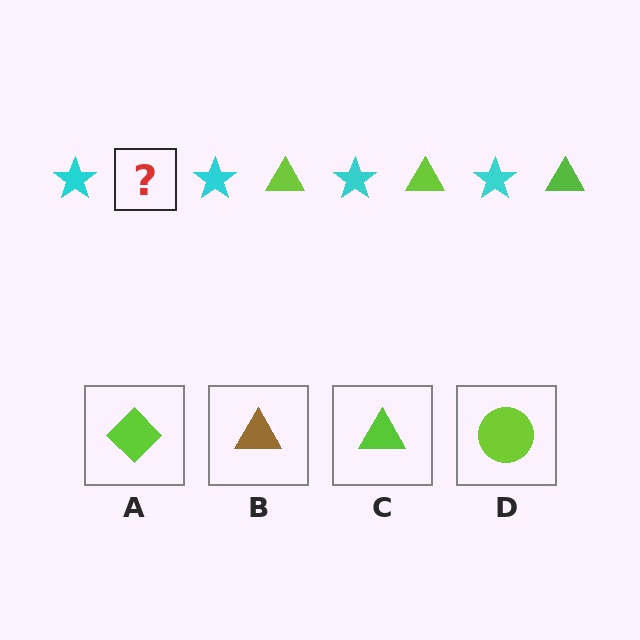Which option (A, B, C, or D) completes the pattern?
C.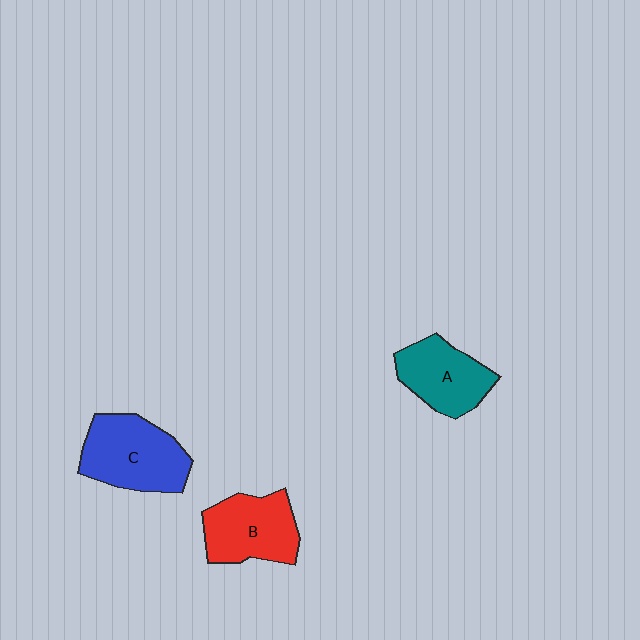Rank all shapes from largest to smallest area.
From largest to smallest: C (blue), B (red), A (teal).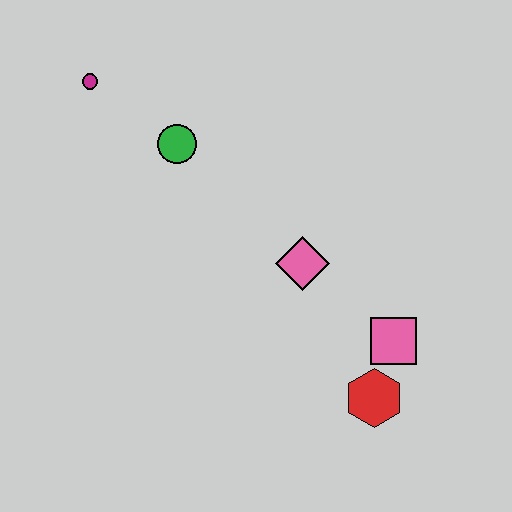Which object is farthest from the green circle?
The red hexagon is farthest from the green circle.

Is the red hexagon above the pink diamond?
No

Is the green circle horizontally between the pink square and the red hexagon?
No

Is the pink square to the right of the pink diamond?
Yes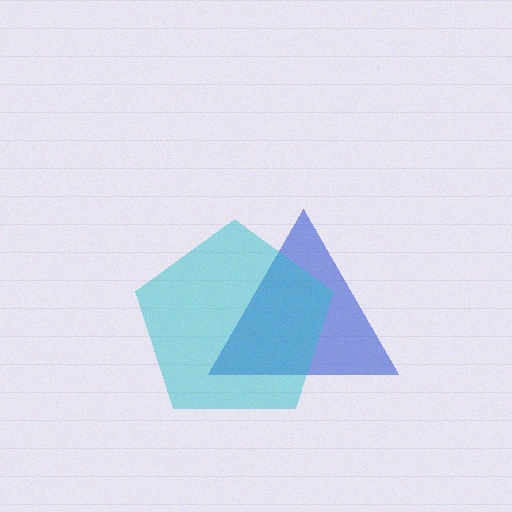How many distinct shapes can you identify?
There are 2 distinct shapes: a blue triangle, a cyan pentagon.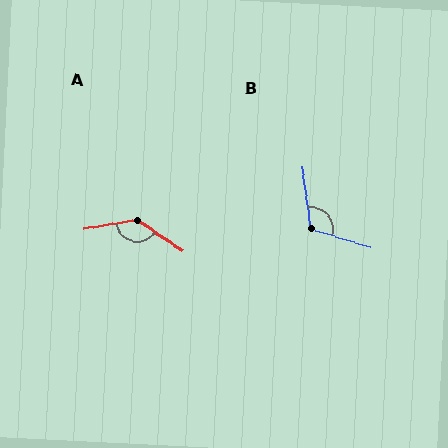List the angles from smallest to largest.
B (116°), A (137°).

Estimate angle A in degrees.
Approximately 137 degrees.